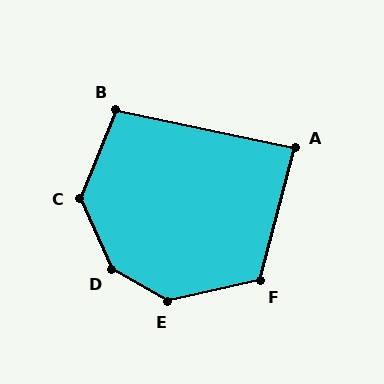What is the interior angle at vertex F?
Approximately 117 degrees (obtuse).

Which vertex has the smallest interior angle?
A, at approximately 88 degrees.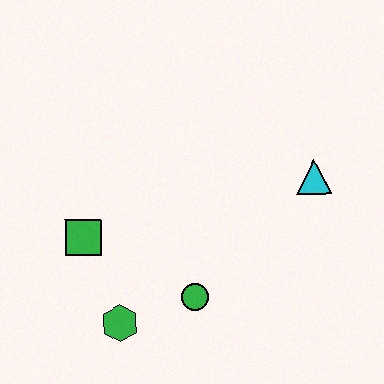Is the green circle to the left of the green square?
No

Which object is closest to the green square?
The green hexagon is closest to the green square.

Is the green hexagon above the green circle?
No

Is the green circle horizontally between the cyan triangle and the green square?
Yes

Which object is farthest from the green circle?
The cyan triangle is farthest from the green circle.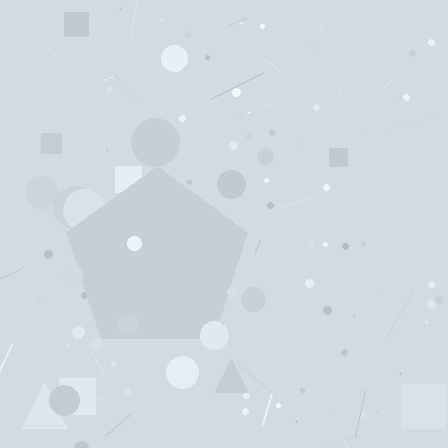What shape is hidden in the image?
A pentagon is hidden in the image.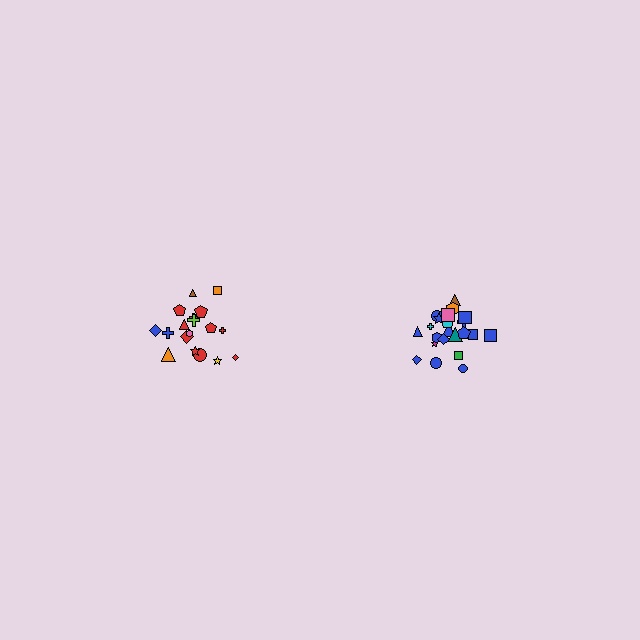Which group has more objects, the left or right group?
The right group.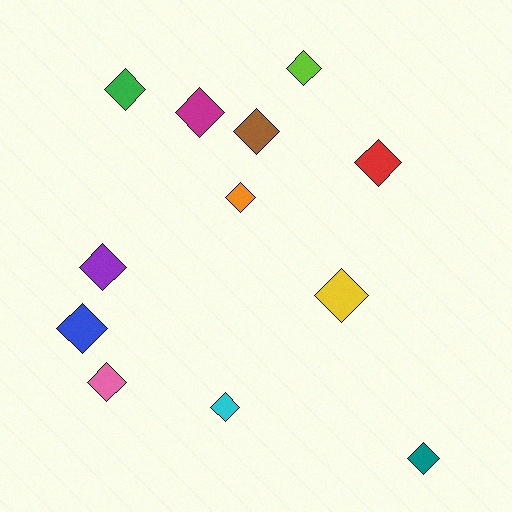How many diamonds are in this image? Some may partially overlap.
There are 12 diamonds.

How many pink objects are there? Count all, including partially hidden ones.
There is 1 pink object.